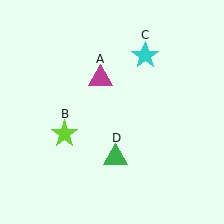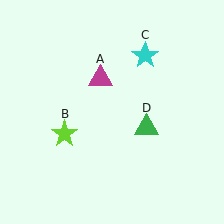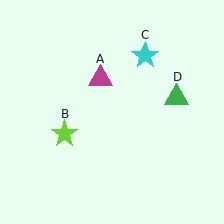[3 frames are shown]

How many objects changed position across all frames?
1 object changed position: green triangle (object D).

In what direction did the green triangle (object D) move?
The green triangle (object D) moved up and to the right.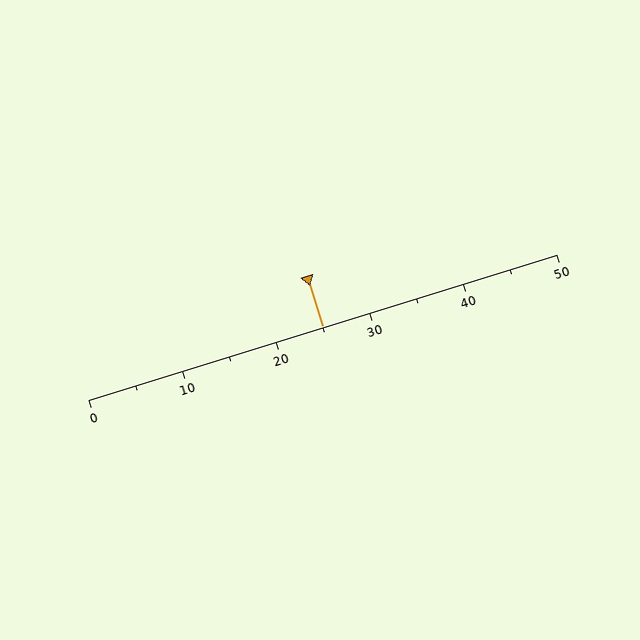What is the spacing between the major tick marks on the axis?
The major ticks are spaced 10 apart.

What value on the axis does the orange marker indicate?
The marker indicates approximately 25.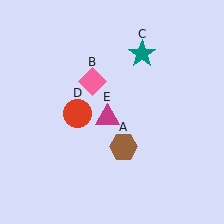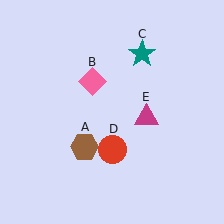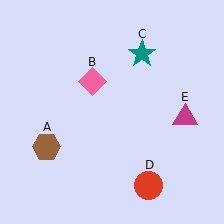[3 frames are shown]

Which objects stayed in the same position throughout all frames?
Pink diamond (object B) and teal star (object C) remained stationary.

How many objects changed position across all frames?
3 objects changed position: brown hexagon (object A), red circle (object D), magenta triangle (object E).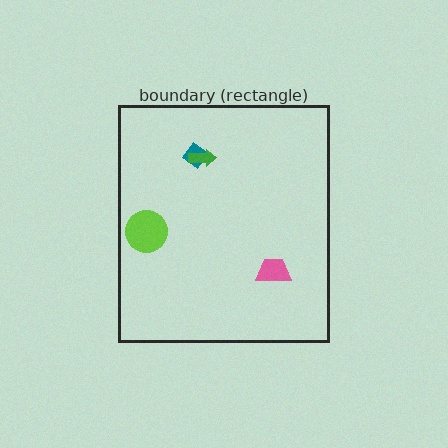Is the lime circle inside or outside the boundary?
Inside.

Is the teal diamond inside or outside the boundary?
Inside.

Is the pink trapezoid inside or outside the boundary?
Inside.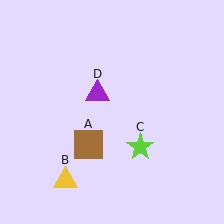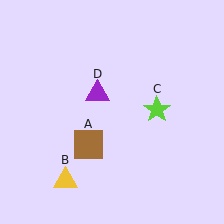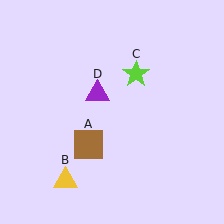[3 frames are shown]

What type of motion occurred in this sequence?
The lime star (object C) rotated counterclockwise around the center of the scene.